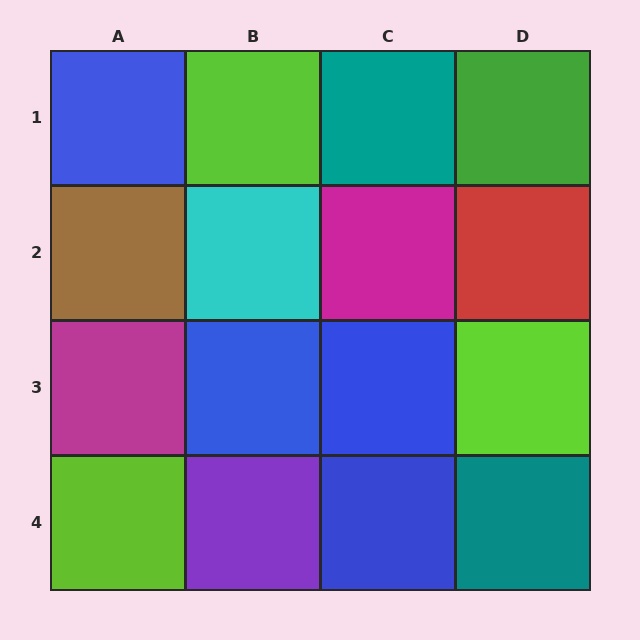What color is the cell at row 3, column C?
Blue.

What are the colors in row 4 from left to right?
Lime, purple, blue, teal.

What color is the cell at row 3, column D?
Lime.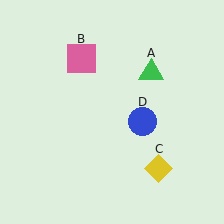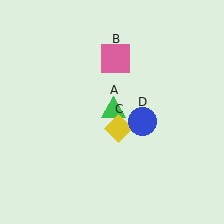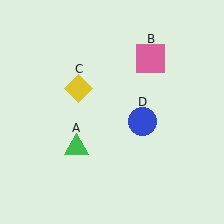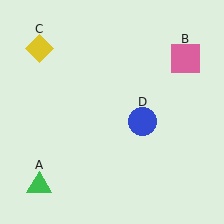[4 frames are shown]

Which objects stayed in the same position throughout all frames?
Blue circle (object D) remained stationary.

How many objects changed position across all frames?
3 objects changed position: green triangle (object A), pink square (object B), yellow diamond (object C).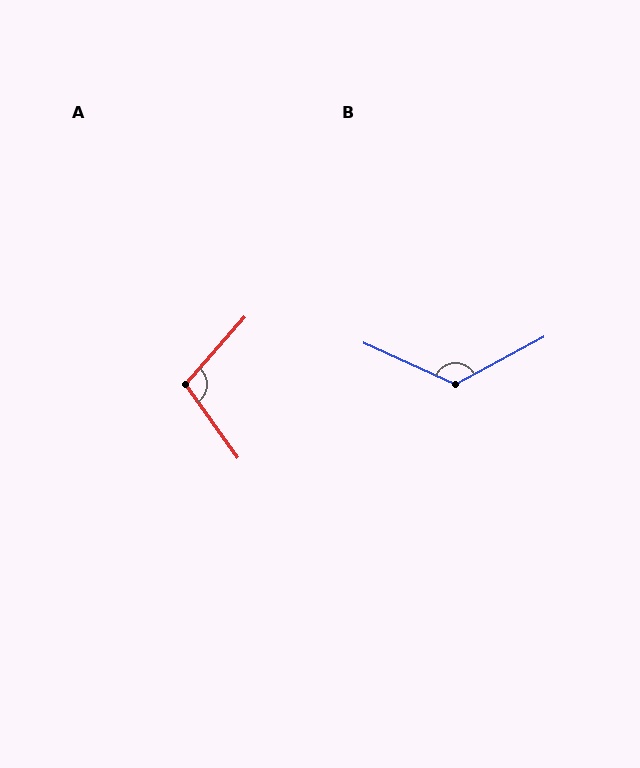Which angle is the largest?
B, at approximately 127 degrees.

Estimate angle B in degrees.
Approximately 127 degrees.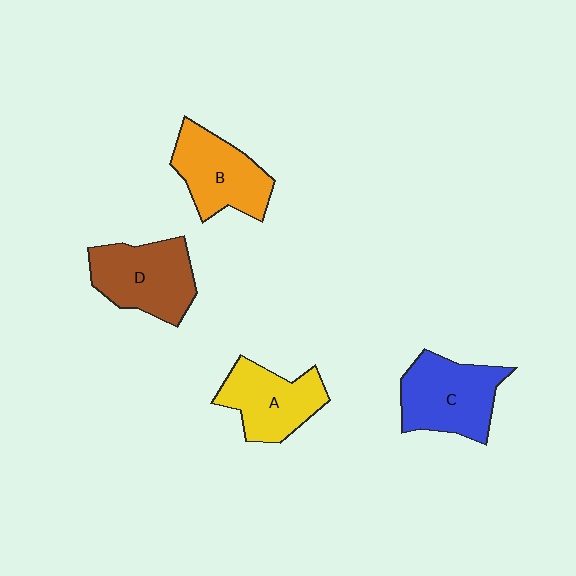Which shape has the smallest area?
Shape A (yellow).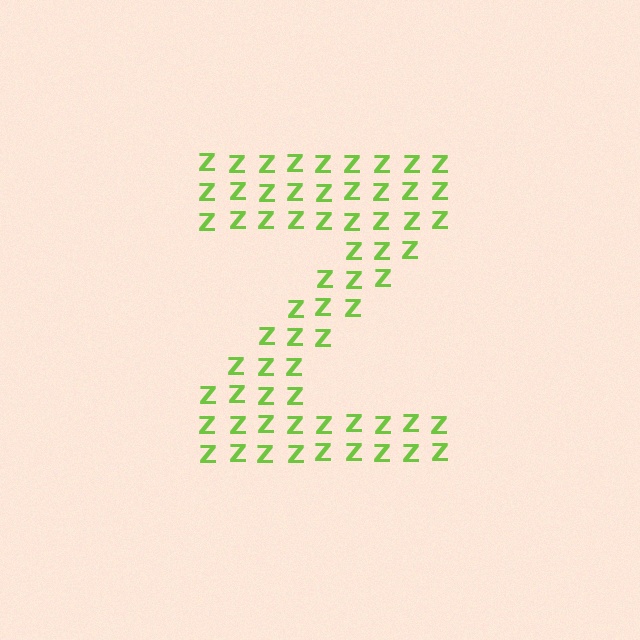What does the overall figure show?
The overall figure shows the letter Z.